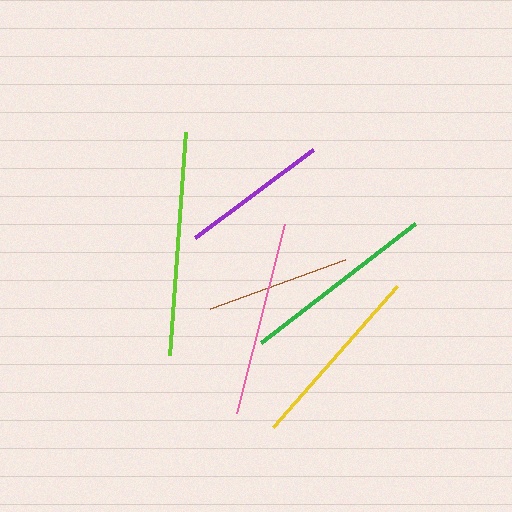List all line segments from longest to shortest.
From longest to shortest: lime, green, pink, yellow, purple, brown.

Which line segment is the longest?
The lime line is the longest at approximately 224 pixels.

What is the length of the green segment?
The green segment is approximately 195 pixels long.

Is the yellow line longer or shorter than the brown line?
The yellow line is longer than the brown line.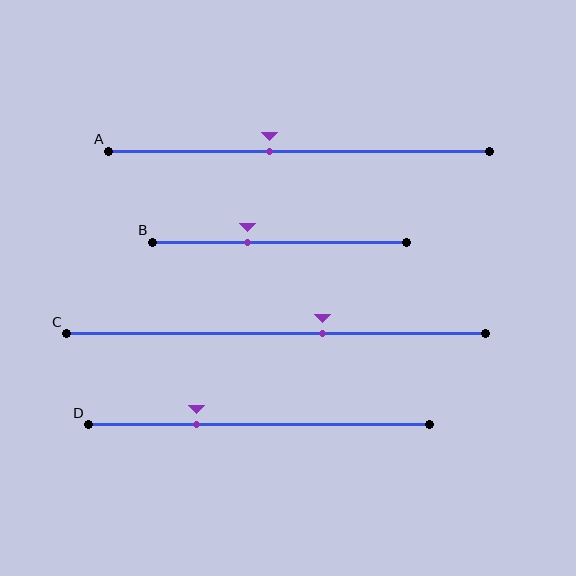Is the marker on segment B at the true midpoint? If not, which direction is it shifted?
No, the marker on segment B is shifted to the left by about 13% of the segment length.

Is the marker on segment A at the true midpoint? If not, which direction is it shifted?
No, the marker on segment A is shifted to the left by about 8% of the segment length.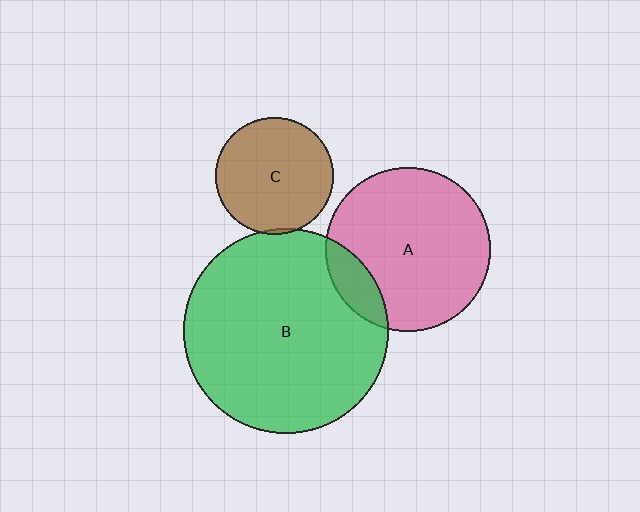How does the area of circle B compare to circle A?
Approximately 1.6 times.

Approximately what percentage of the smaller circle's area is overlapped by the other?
Approximately 5%.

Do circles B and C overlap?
Yes.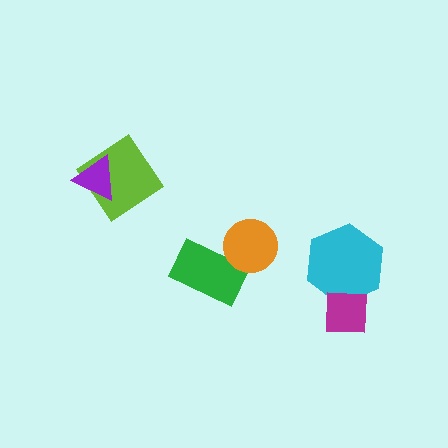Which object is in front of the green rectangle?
The orange circle is in front of the green rectangle.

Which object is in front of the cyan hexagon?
The magenta square is in front of the cyan hexagon.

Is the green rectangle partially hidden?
Yes, it is partially covered by another shape.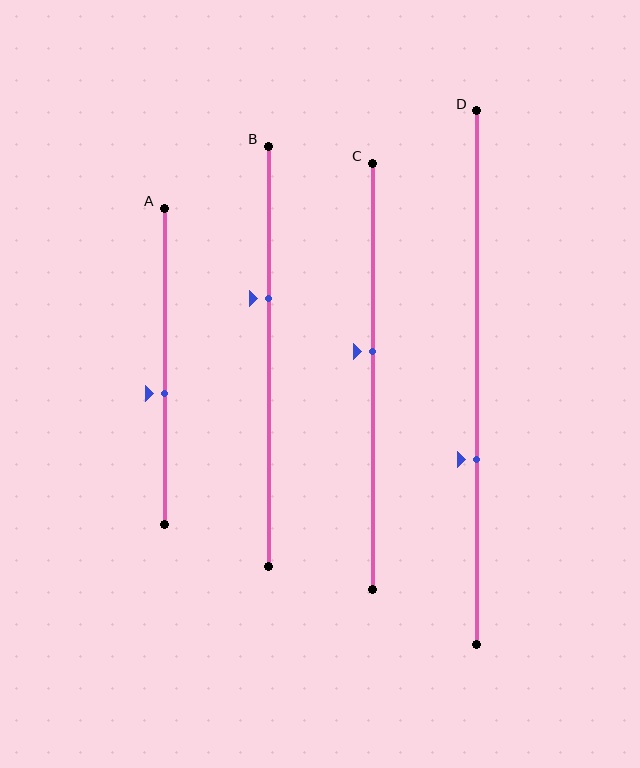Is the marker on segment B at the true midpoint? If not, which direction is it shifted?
No, the marker on segment B is shifted upward by about 14% of the segment length.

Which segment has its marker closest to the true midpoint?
Segment C has its marker closest to the true midpoint.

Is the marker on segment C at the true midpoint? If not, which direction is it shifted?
No, the marker on segment C is shifted upward by about 6% of the segment length.